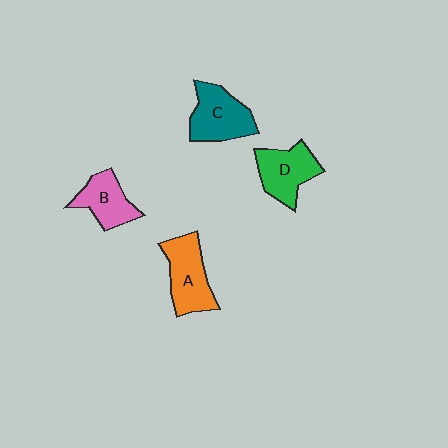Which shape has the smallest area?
Shape B (pink).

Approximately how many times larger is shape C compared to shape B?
Approximately 1.3 times.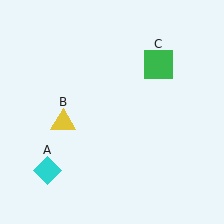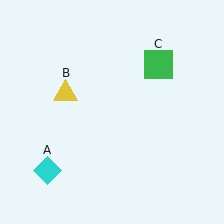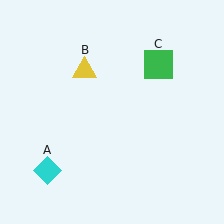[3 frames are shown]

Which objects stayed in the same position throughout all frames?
Cyan diamond (object A) and green square (object C) remained stationary.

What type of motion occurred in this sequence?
The yellow triangle (object B) rotated clockwise around the center of the scene.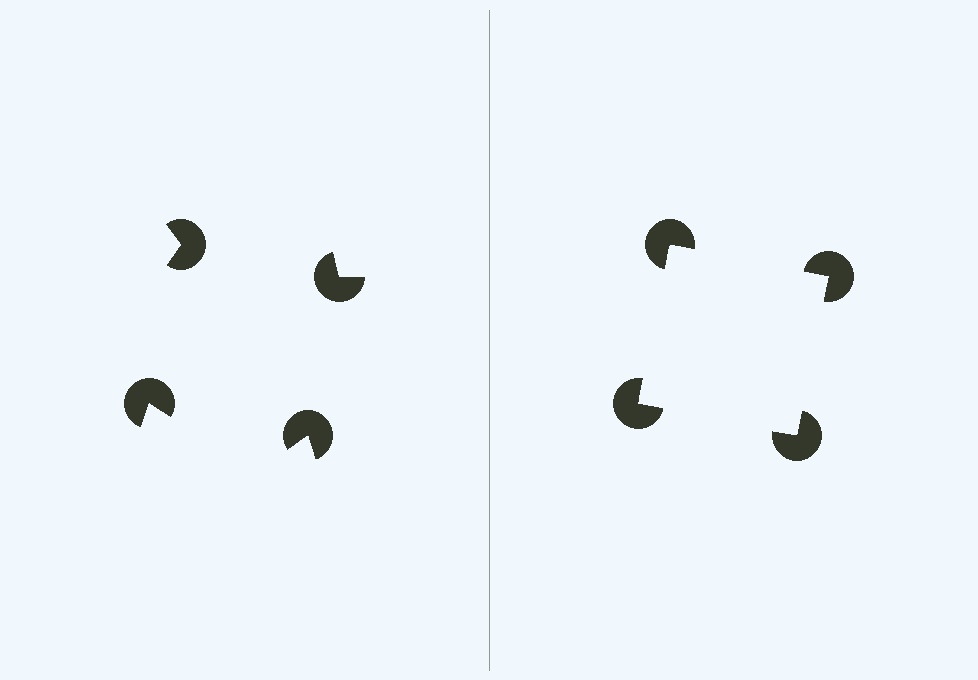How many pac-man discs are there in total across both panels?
8 — 4 on each side.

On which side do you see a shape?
An illusory square appears on the right side. On the left side the wedge cuts are rotated, so no coherent shape forms.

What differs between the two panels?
The pac-man discs are positioned identically on both sides; only the wedge orientations differ. On the right they align to a square; on the left they are misaligned.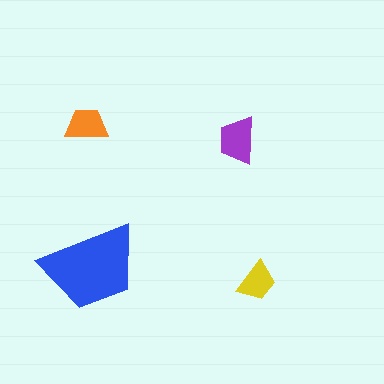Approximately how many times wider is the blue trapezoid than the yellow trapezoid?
About 2.5 times wider.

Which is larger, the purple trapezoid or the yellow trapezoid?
The purple one.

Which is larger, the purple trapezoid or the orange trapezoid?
The purple one.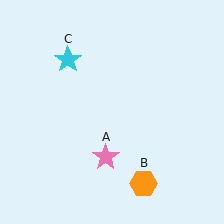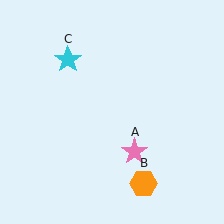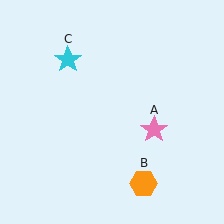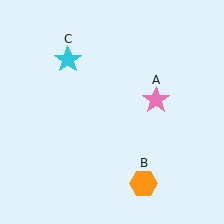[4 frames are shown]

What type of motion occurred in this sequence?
The pink star (object A) rotated counterclockwise around the center of the scene.